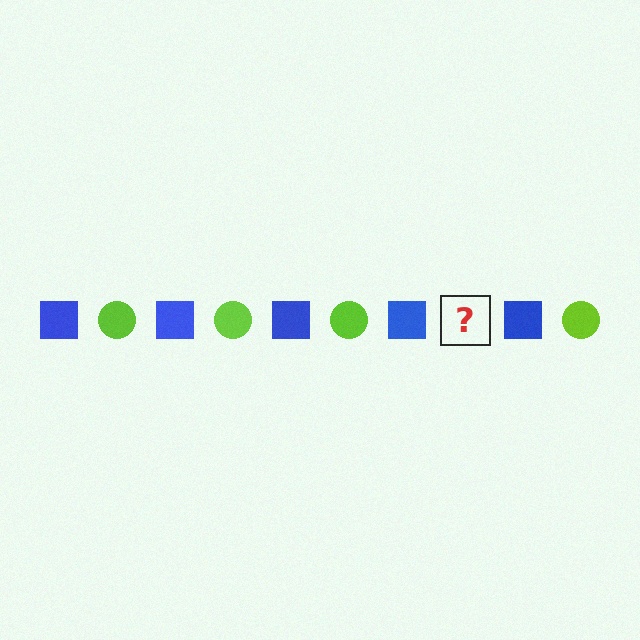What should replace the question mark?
The question mark should be replaced with a lime circle.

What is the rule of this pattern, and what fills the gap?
The rule is that the pattern alternates between blue square and lime circle. The gap should be filled with a lime circle.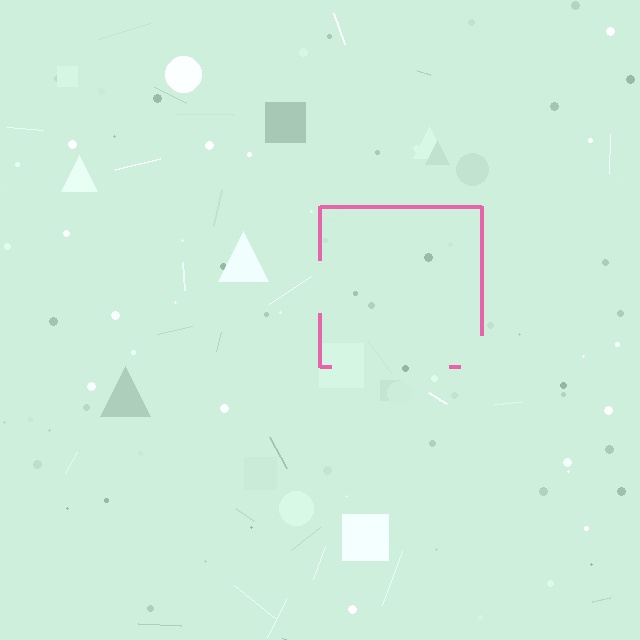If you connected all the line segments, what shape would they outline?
They would outline a square.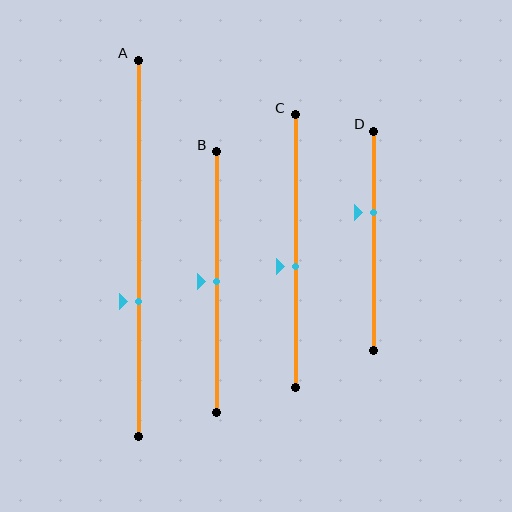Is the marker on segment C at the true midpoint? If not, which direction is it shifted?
No, the marker on segment C is shifted downward by about 6% of the segment length.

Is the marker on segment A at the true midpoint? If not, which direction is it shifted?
No, the marker on segment A is shifted downward by about 14% of the segment length.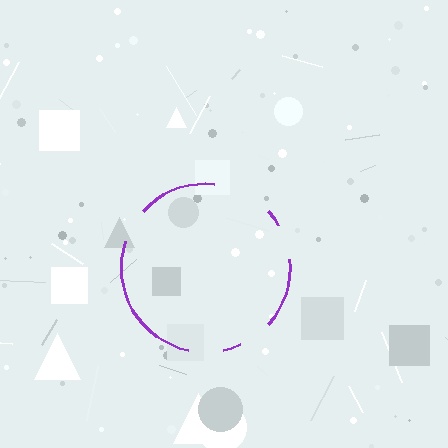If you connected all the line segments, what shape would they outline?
They would outline a circle.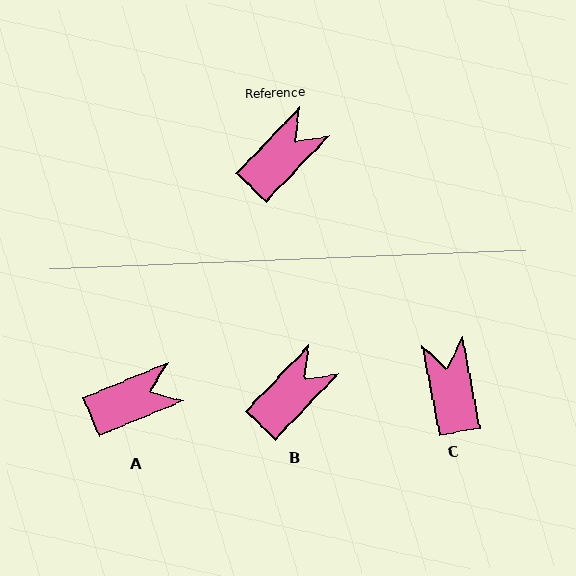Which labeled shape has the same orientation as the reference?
B.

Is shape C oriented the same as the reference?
No, it is off by about 55 degrees.